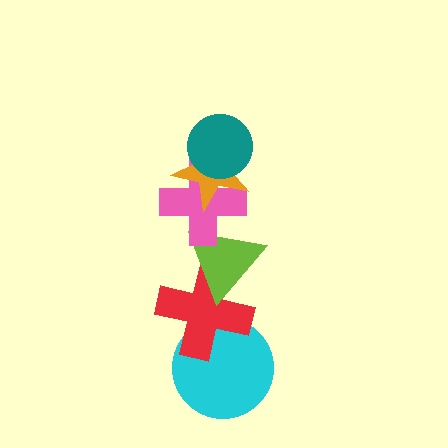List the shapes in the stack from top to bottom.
From top to bottom: the teal circle, the orange star, the pink cross, the lime triangle, the red cross, the cyan circle.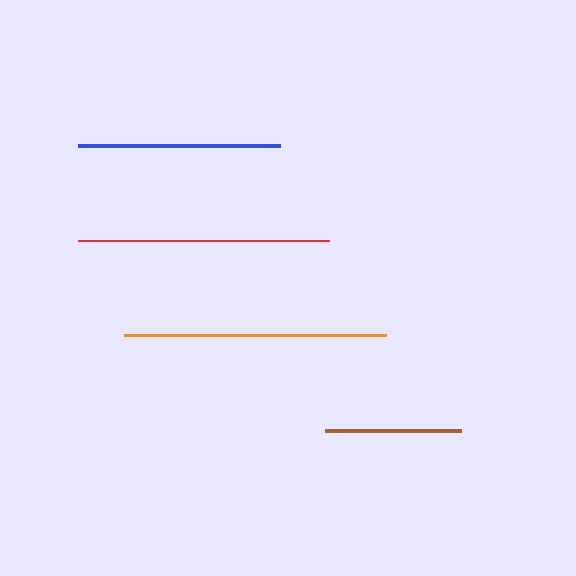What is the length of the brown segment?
The brown segment is approximately 137 pixels long.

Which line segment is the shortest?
The brown line is the shortest at approximately 137 pixels.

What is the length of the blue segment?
The blue segment is approximately 202 pixels long.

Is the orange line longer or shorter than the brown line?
The orange line is longer than the brown line.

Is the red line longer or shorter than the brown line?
The red line is longer than the brown line.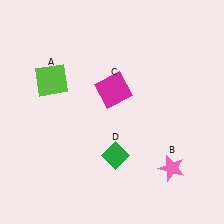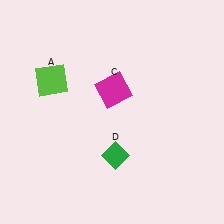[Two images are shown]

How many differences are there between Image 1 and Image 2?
There is 1 difference between the two images.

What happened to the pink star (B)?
The pink star (B) was removed in Image 2. It was in the bottom-right area of Image 1.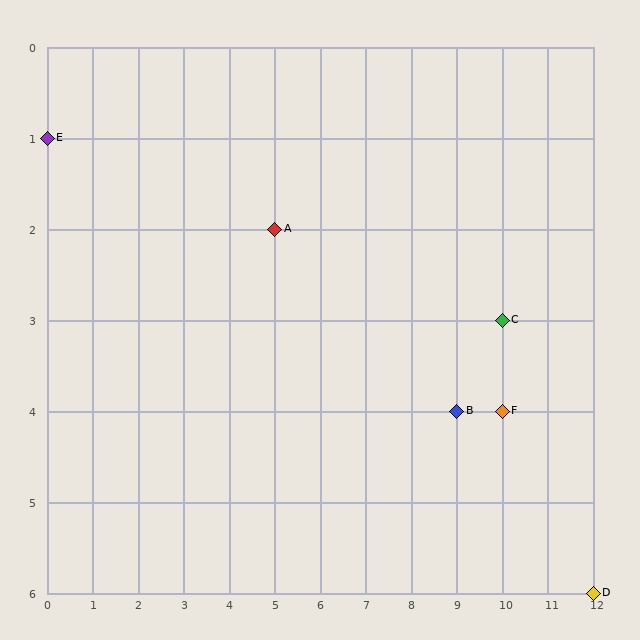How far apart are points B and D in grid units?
Points B and D are 3 columns and 2 rows apart (about 3.6 grid units diagonally).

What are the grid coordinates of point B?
Point B is at grid coordinates (9, 4).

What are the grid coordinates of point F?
Point F is at grid coordinates (10, 4).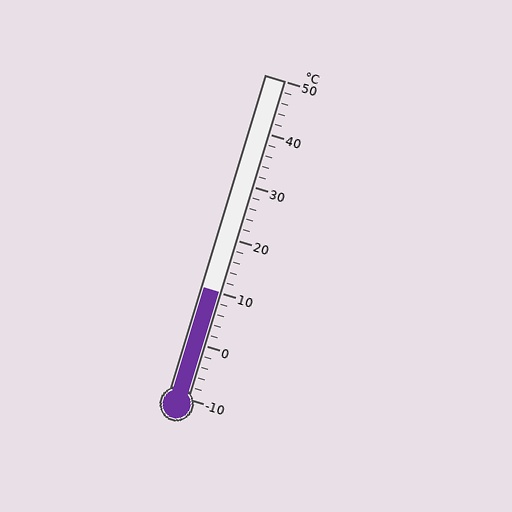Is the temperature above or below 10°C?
The temperature is at 10°C.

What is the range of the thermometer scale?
The thermometer scale ranges from -10°C to 50°C.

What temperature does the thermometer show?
The thermometer shows approximately 10°C.